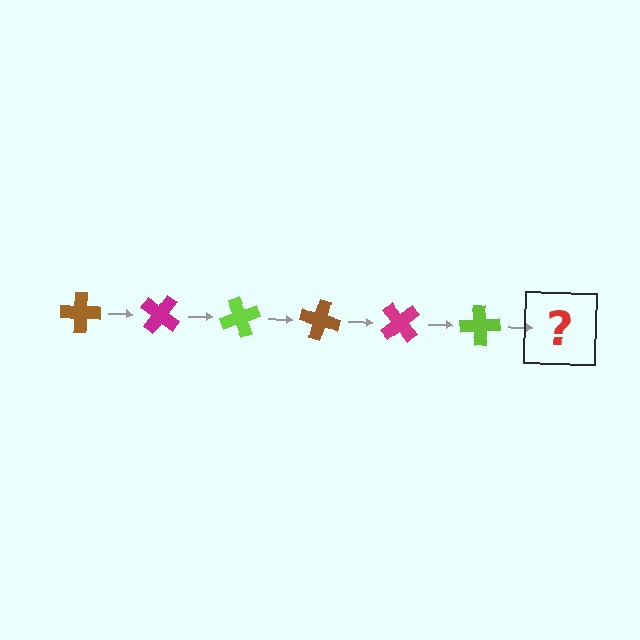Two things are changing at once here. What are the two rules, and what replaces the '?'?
The two rules are that it rotates 35 degrees each step and the color cycles through brown, magenta, and lime. The '?' should be a brown cross, rotated 210 degrees from the start.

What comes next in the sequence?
The next element should be a brown cross, rotated 210 degrees from the start.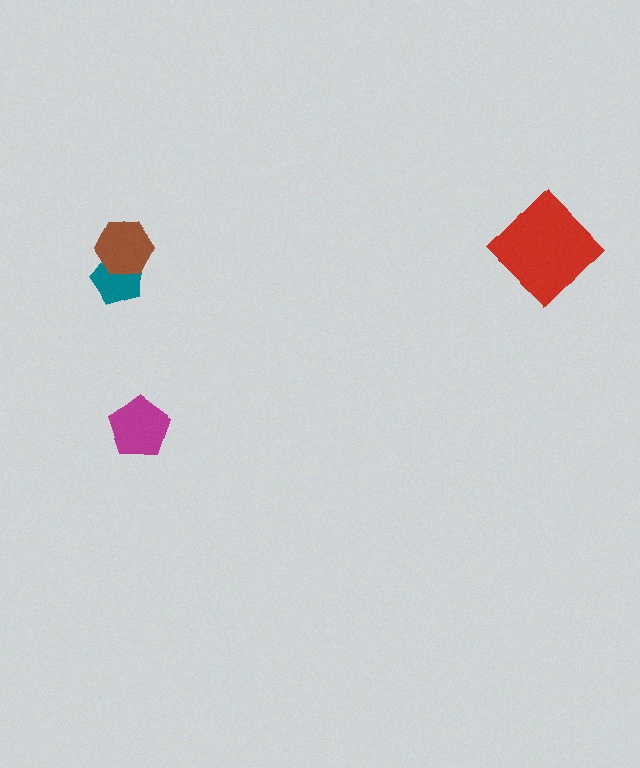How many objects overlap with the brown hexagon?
1 object overlaps with the brown hexagon.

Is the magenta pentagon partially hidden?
No, no other shape covers it.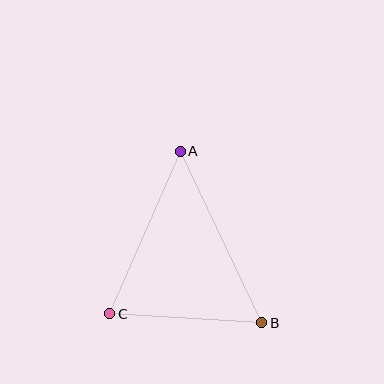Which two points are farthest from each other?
Points A and B are farthest from each other.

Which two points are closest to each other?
Points B and C are closest to each other.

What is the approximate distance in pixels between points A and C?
The distance between A and C is approximately 177 pixels.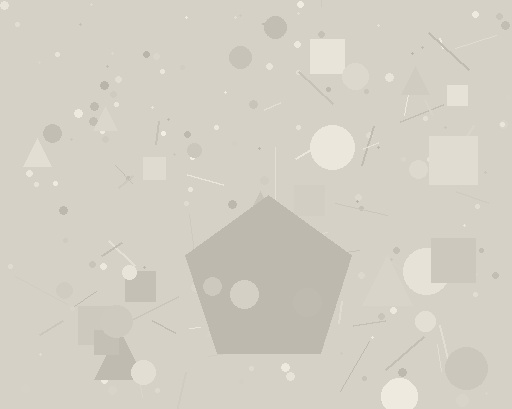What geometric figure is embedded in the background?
A pentagon is embedded in the background.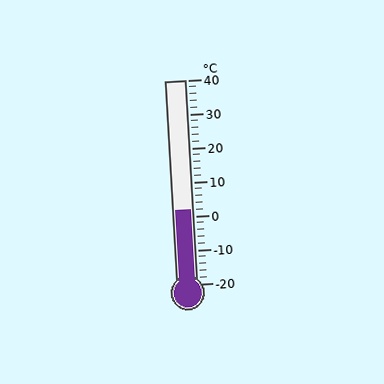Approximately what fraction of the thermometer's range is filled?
The thermometer is filled to approximately 35% of its range.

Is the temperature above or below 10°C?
The temperature is below 10°C.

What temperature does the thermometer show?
The thermometer shows approximately 2°C.